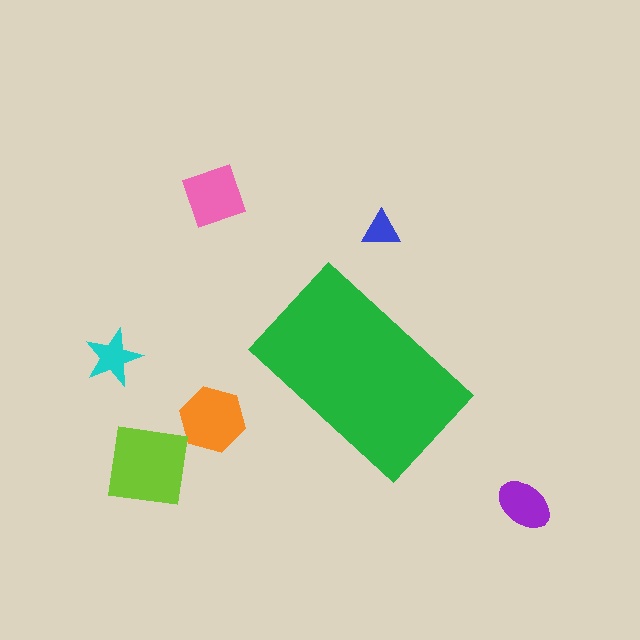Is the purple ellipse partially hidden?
No, the purple ellipse is fully visible.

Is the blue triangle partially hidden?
No, the blue triangle is fully visible.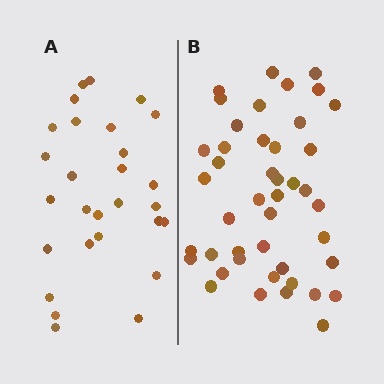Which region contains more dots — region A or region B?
Region B (the right region) has more dots.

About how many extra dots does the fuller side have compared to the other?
Region B has approximately 15 more dots than region A.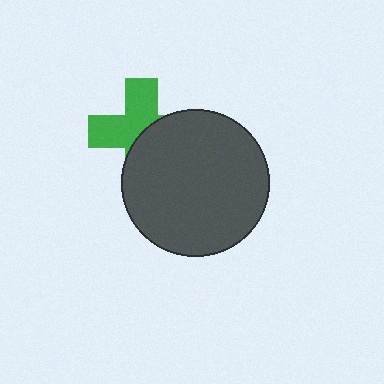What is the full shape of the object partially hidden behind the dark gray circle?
The partially hidden object is a green cross.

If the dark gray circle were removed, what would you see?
You would see the complete green cross.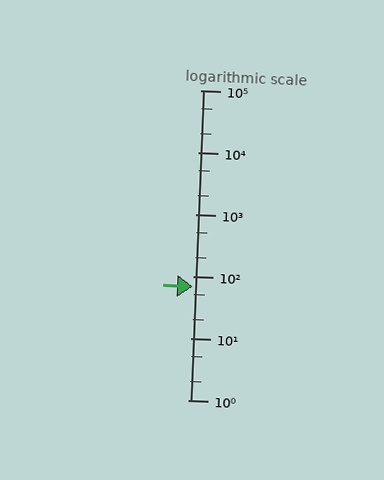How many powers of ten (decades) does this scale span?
The scale spans 5 decades, from 1 to 100000.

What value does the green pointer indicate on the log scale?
The pointer indicates approximately 67.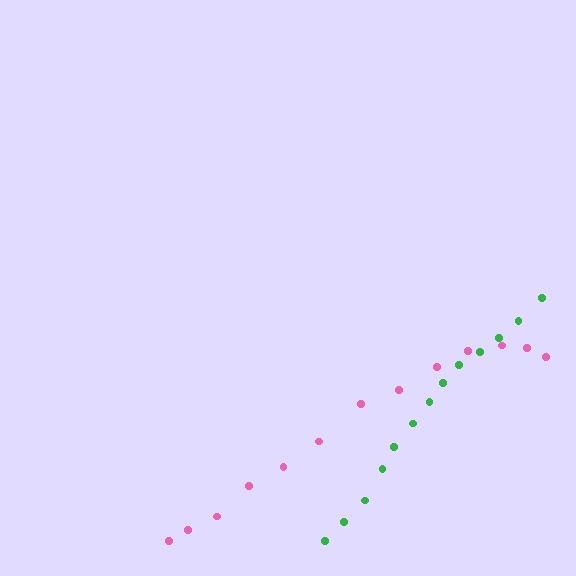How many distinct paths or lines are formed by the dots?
There are 2 distinct paths.